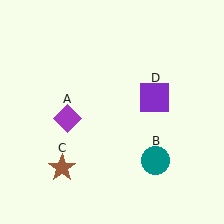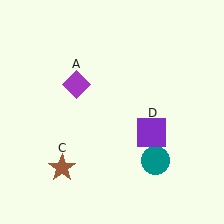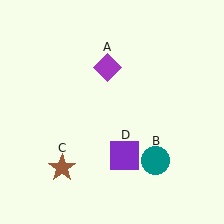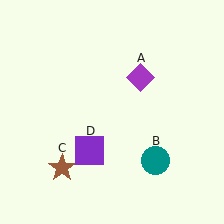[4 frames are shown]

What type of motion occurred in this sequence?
The purple diamond (object A), purple square (object D) rotated clockwise around the center of the scene.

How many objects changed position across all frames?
2 objects changed position: purple diamond (object A), purple square (object D).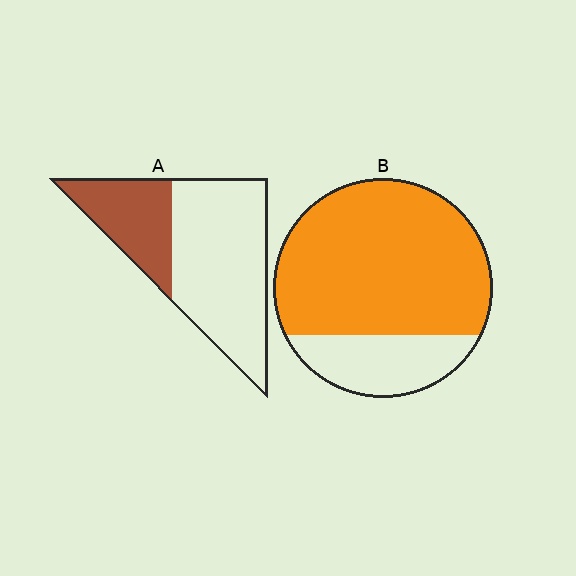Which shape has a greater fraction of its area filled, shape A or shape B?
Shape B.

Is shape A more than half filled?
No.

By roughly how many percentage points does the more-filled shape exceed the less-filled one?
By roughly 45 percentage points (B over A).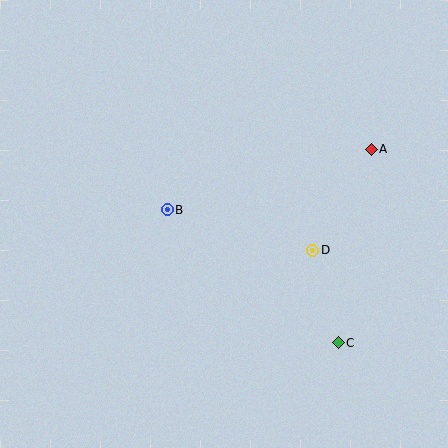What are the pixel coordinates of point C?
Point C is at (338, 343).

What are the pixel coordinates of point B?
Point B is at (167, 210).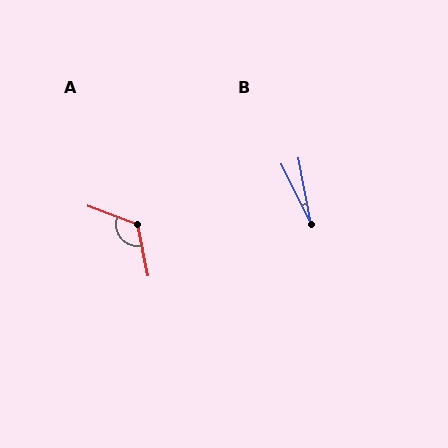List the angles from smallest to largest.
B (16°), A (121°).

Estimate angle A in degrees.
Approximately 121 degrees.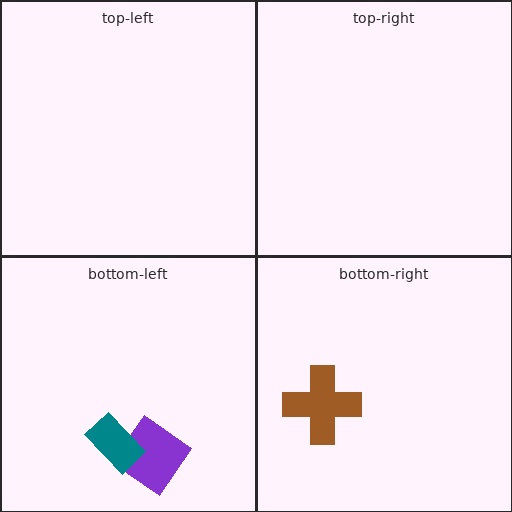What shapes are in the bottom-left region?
The purple diamond, the teal rectangle.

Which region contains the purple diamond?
The bottom-left region.